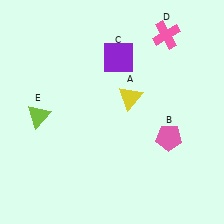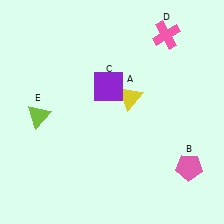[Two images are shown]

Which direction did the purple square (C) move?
The purple square (C) moved down.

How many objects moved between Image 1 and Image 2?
2 objects moved between the two images.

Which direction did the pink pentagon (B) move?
The pink pentagon (B) moved down.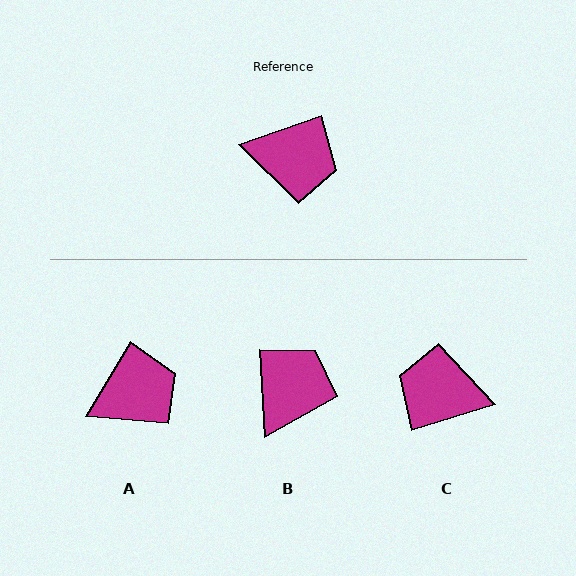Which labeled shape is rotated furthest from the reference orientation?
C, about 178 degrees away.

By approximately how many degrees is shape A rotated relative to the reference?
Approximately 40 degrees counter-clockwise.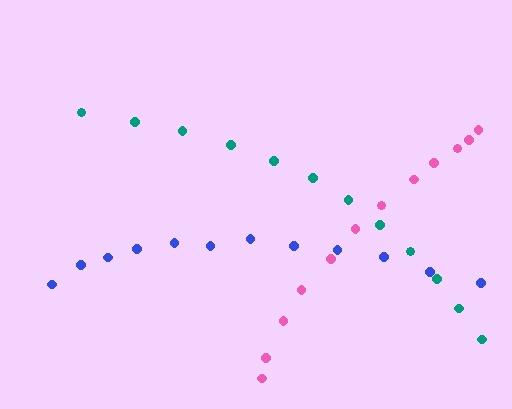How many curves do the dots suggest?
There are 3 distinct paths.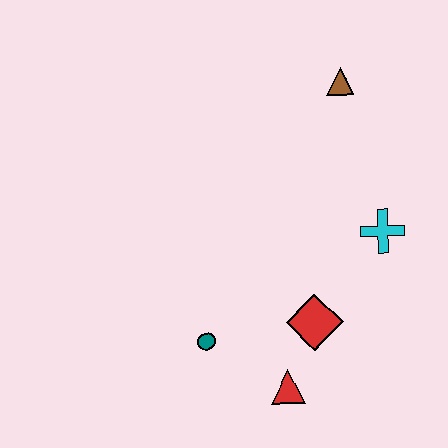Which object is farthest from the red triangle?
The brown triangle is farthest from the red triangle.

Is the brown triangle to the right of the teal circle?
Yes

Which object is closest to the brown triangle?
The cyan cross is closest to the brown triangle.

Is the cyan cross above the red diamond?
Yes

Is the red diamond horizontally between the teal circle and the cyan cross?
Yes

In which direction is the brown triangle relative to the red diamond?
The brown triangle is above the red diamond.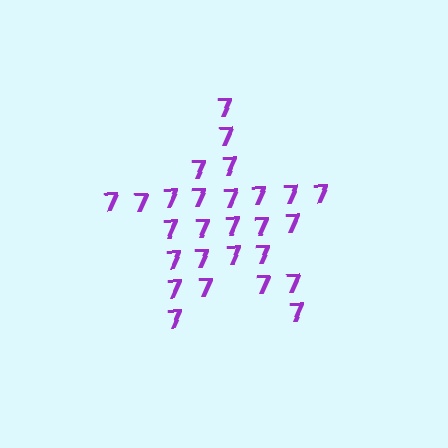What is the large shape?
The large shape is a star.